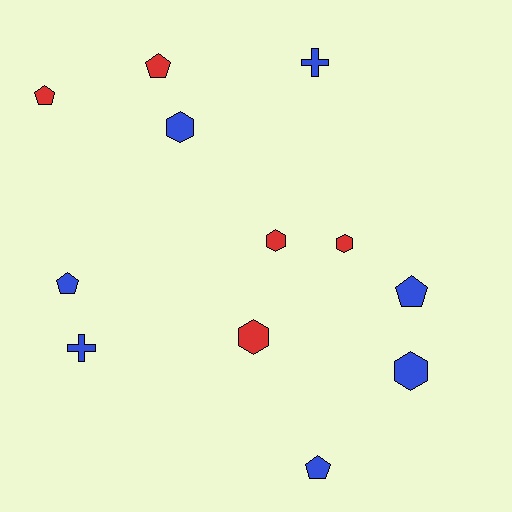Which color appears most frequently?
Blue, with 7 objects.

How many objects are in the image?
There are 12 objects.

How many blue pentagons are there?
There are 3 blue pentagons.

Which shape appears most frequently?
Hexagon, with 5 objects.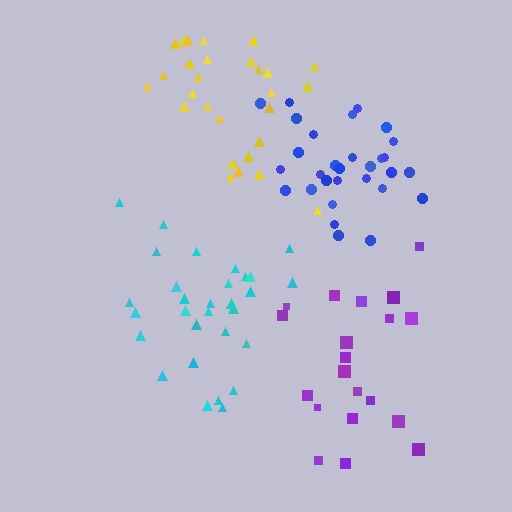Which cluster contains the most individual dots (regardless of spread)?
Cyan (30).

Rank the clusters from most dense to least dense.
blue, cyan, yellow, purple.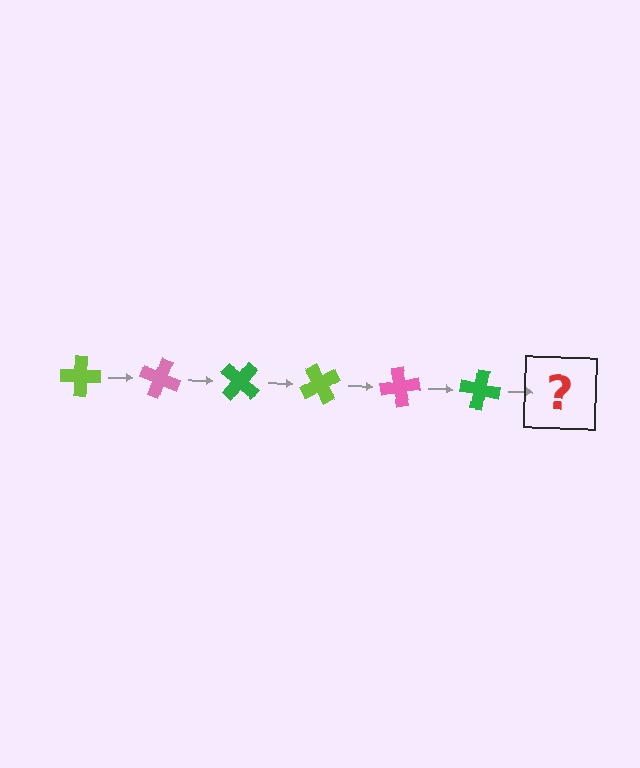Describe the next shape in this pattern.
It should be a lime cross, rotated 120 degrees from the start.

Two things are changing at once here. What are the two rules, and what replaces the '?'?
The two rules are that it rotates 20 degrees each step and the color cycles through lime, pink, and green. The '?' should be a lime cross, rotated 120 degrees from the start.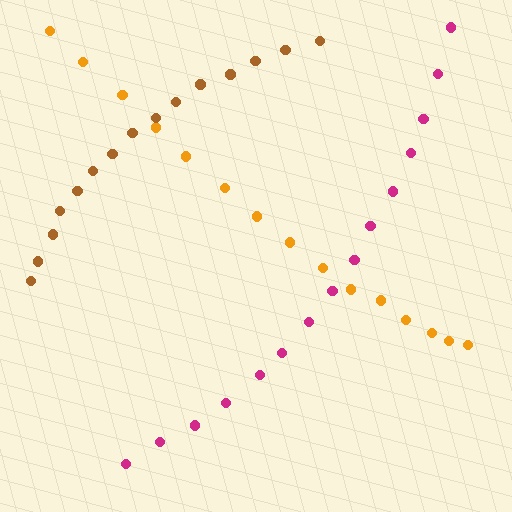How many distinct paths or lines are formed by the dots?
There are 3 distinct paths.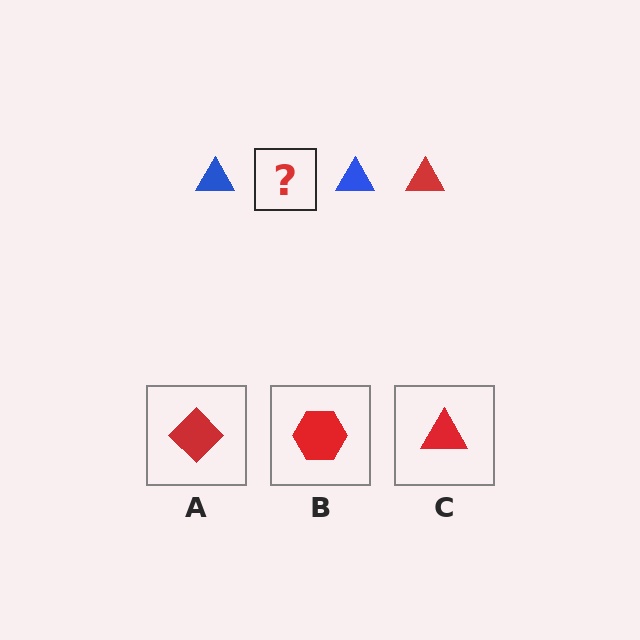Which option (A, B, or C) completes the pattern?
C.